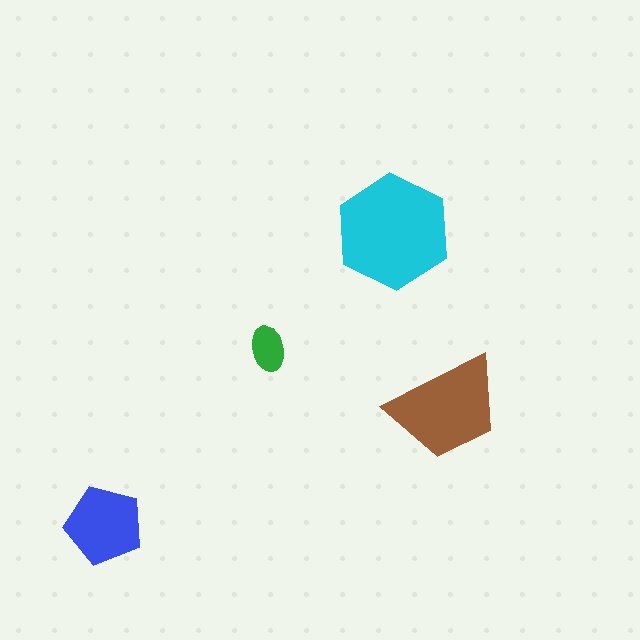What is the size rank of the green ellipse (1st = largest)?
4th.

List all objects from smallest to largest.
The green ellipse, the blue pentagon, the brown trapezoid, the cyan hexagon.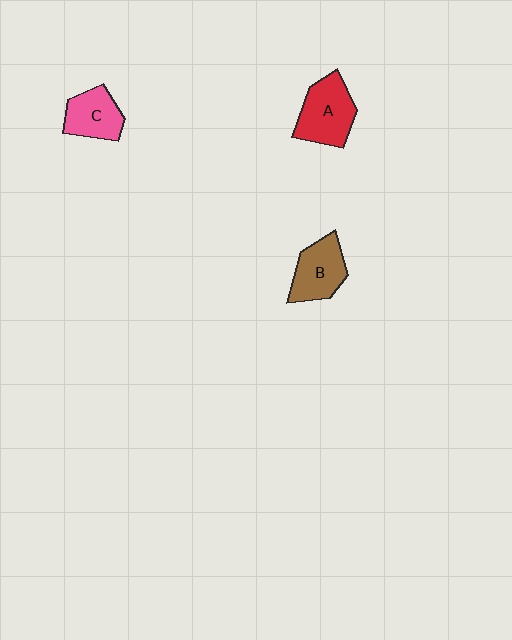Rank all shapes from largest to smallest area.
From largest to smallest: A (red), B (brown), C (pink).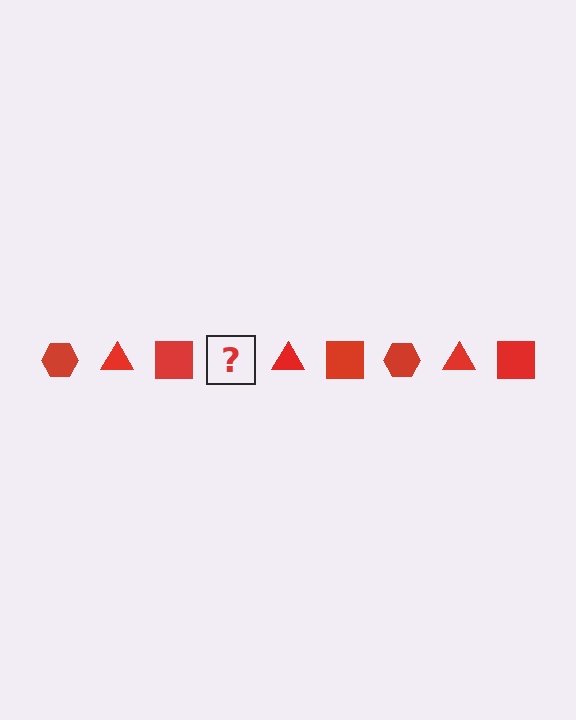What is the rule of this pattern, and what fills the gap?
The rule is that the pattern cycles through hexagon, triangle, square shapes in red. The gap should be filled with a red hexagon.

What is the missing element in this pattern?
The missing element is a red hexagon.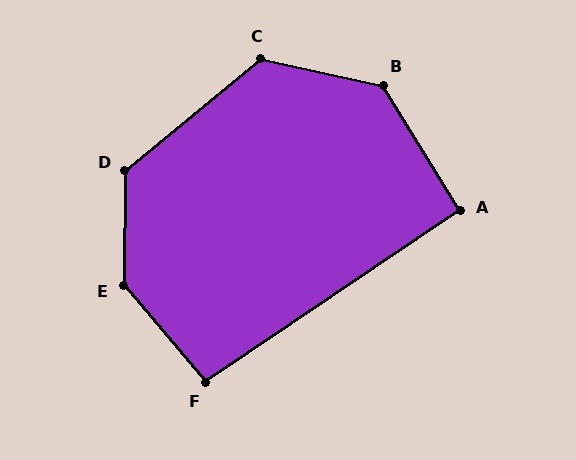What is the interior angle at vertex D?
Approximately 130 degrees (obtuse).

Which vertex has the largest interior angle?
E, at approximately 139 degrees.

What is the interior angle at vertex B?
Approximately 134 degrees (obtuse).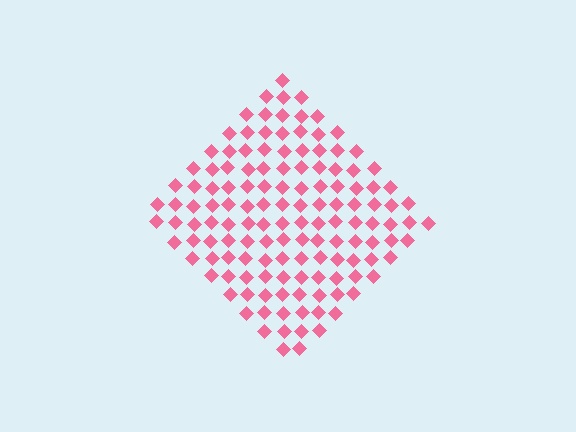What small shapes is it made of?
It is made of small diamonds.